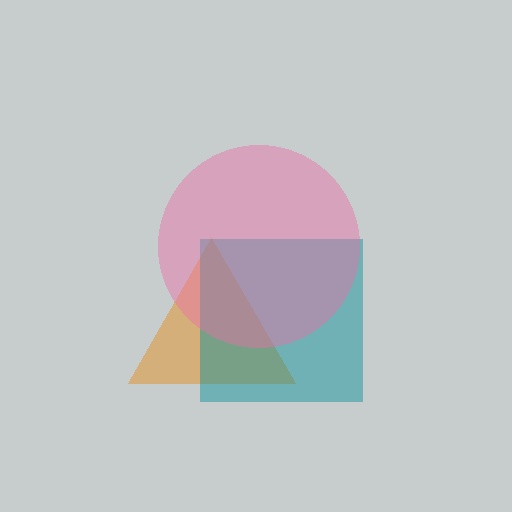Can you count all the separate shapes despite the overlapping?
Yes, there are 3 separate shapes.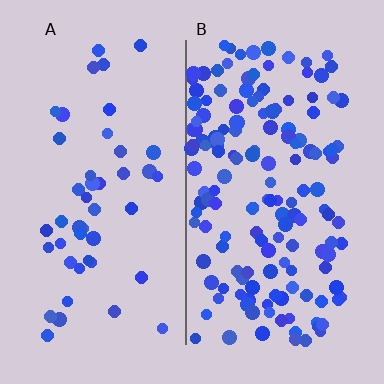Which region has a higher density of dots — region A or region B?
B (the right).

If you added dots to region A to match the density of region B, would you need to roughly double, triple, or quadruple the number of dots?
Approximately triple.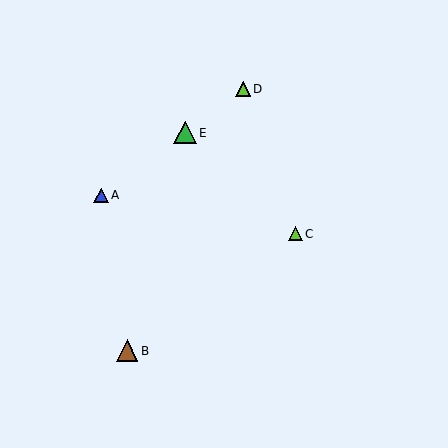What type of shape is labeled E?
Shape E is a green triangle.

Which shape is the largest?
The green triangle (labeled E) is the largest.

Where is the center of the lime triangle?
The center of the lime triangle is at (243, 89).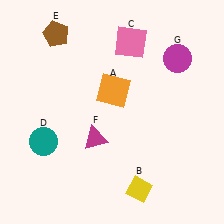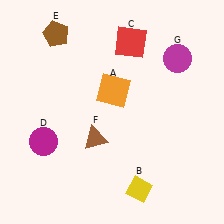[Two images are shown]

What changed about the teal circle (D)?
In Image 1, D is teal. In Image 2, it changed to magenta.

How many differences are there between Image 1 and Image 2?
There are 3 differences between the two images.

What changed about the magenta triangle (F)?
In Image 1, F is magenta. In Image 2, it changed to brown.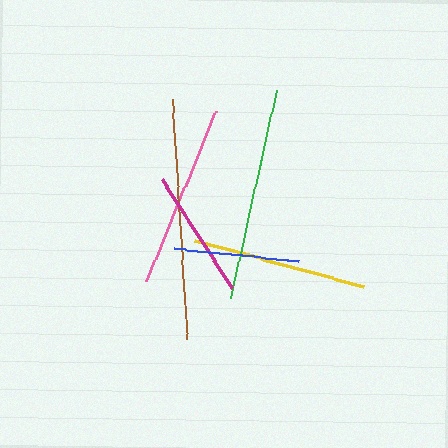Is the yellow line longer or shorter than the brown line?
The brown line is longer than the yellow line.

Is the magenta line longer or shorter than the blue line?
The magenta line is longer than the blue line.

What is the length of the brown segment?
The brown segment is approximately 240 pixels long.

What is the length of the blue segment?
The blue segment is approximately 126 pixels long.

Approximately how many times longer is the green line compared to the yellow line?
The green line is approximately 1.2 times the length of the yellow line.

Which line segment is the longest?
The brown line is the longest at approximately 240 pixels.